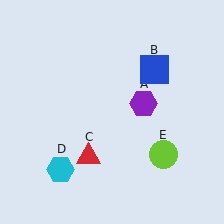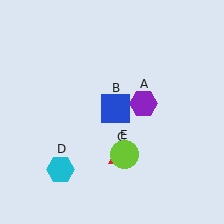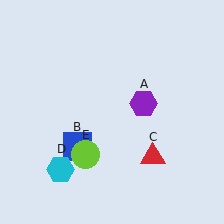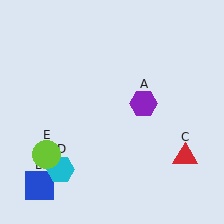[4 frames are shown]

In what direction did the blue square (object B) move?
The blue square (object B) moved down and to the left.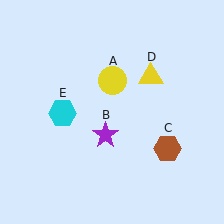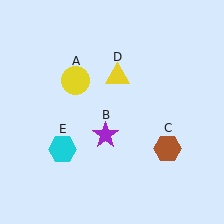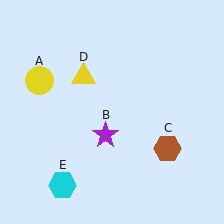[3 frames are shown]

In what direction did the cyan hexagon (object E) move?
The cyan hexagon (object E) moved down.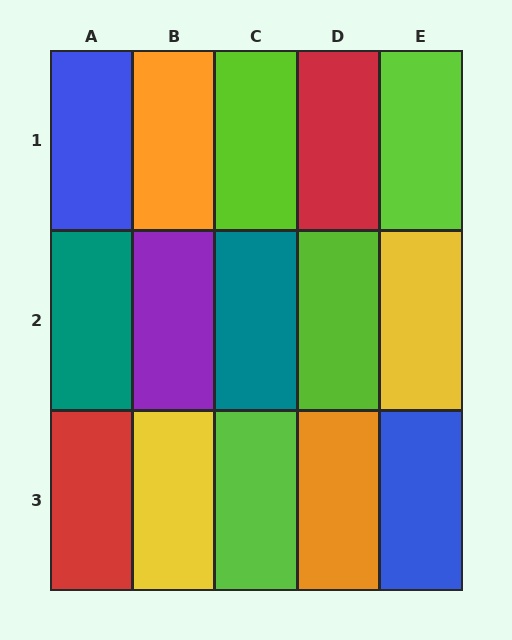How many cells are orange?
2 cells are orange.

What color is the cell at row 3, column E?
Blue.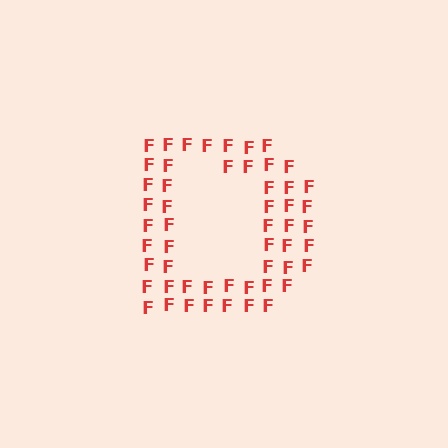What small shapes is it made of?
It is made of small letter F's.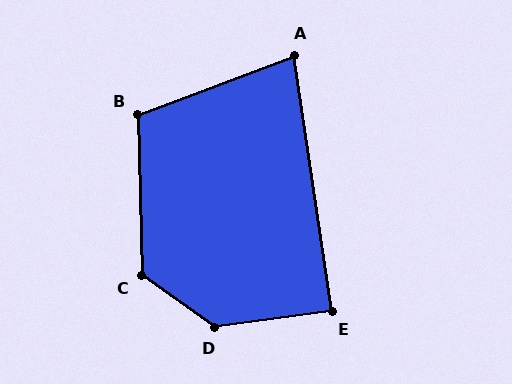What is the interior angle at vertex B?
Approximately 109 degrees (obtuse).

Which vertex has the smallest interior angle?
A, at approximately 78 degrees.